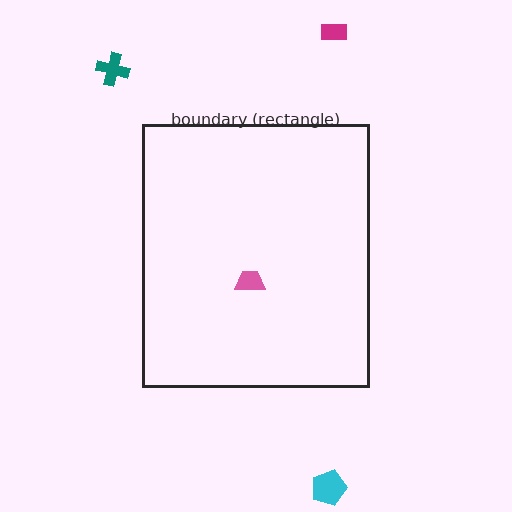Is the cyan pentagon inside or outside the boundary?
Outside.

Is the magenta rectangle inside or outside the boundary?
Outside.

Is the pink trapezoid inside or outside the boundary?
Inside.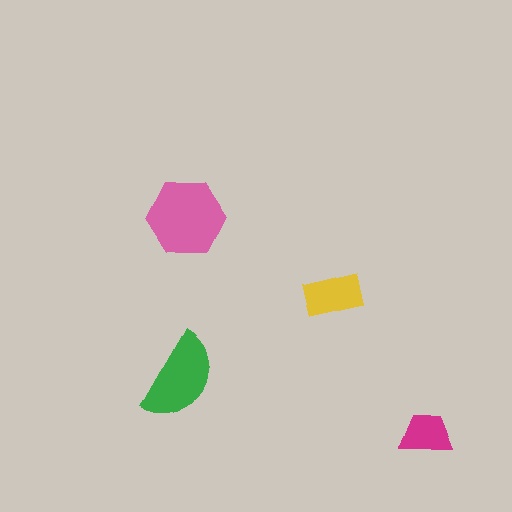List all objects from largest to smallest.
The pink hexagon, the green semicircle, the yellow rectangle, the magenta trapezoid.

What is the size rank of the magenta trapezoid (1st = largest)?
4th.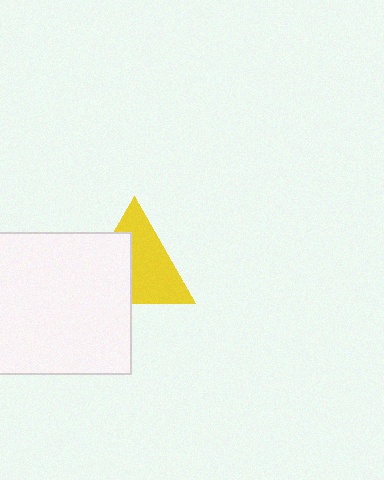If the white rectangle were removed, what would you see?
You would see the complete yellow triangle.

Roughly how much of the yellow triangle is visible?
About half of it is visible (roughly 58%).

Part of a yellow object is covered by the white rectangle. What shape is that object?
It is a triangle.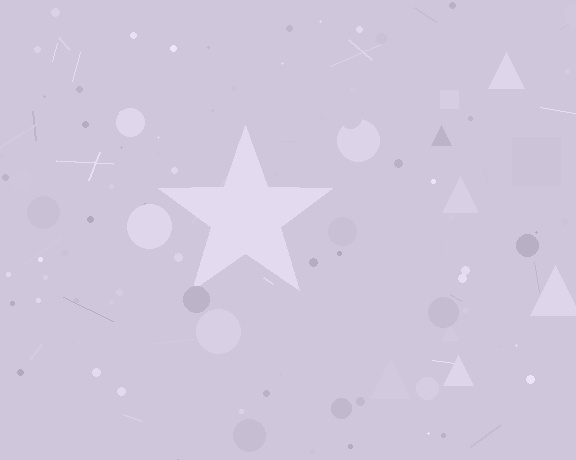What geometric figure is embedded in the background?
A star is embedded in the background.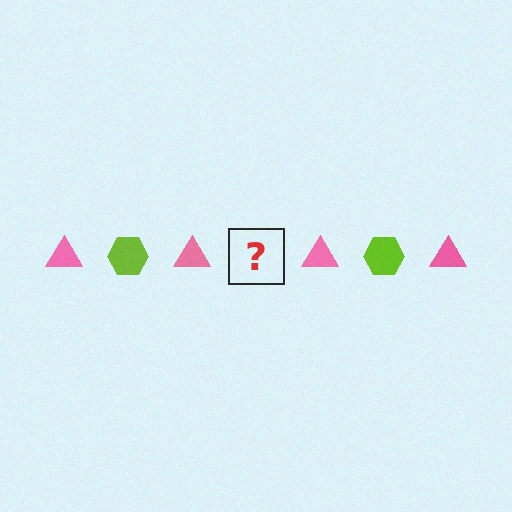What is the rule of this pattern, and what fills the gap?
The rule is that the pattern alternates between pink triangle and lime hexagon. The gap should be filled with a lime hexagon.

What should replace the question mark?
The question mark should be replaced with a lime hexagon.